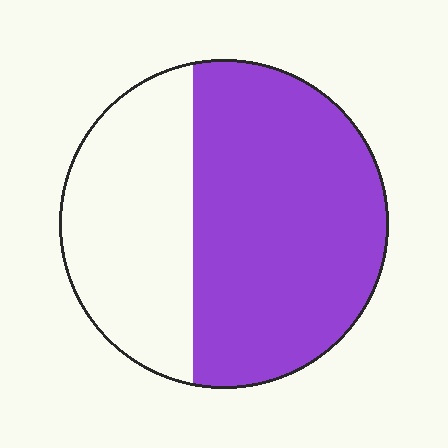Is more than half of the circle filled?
Yes.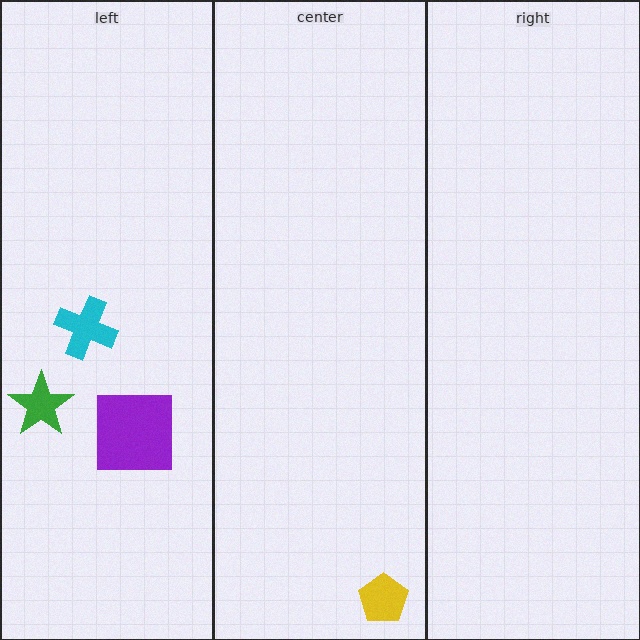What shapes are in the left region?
The cyan cross, the purple square, the green star.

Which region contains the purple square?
The left region.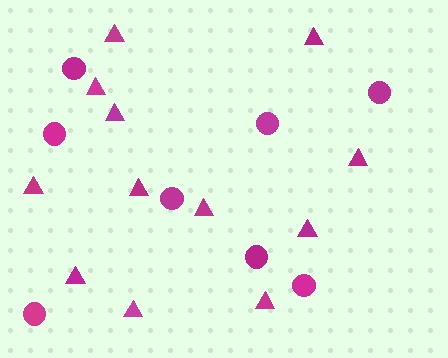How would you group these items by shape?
There are 2 groups: one group of circles (8) and one group of triangles (12).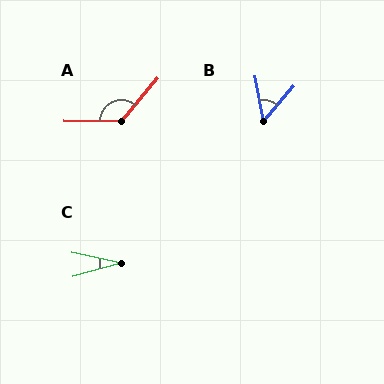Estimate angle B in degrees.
Approximately 51 degrees.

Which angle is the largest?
A, at approximately 130 degrees.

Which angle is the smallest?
C, at approximately 27 degrees.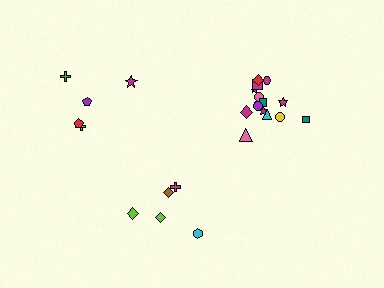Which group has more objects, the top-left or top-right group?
The top-right group.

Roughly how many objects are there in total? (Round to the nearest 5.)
Roughly 25 objects in total.